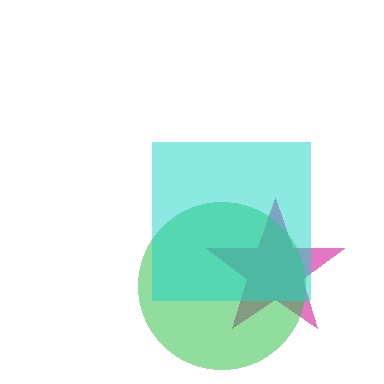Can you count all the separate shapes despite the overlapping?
Yes, there are 3 separate shapes.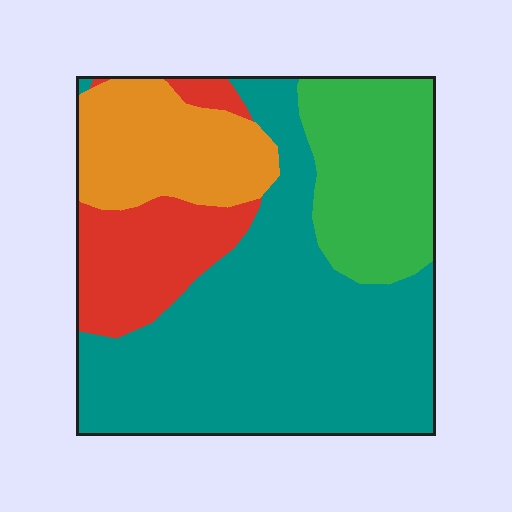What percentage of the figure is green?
Green covers about 20% of the figure.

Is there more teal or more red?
Teal.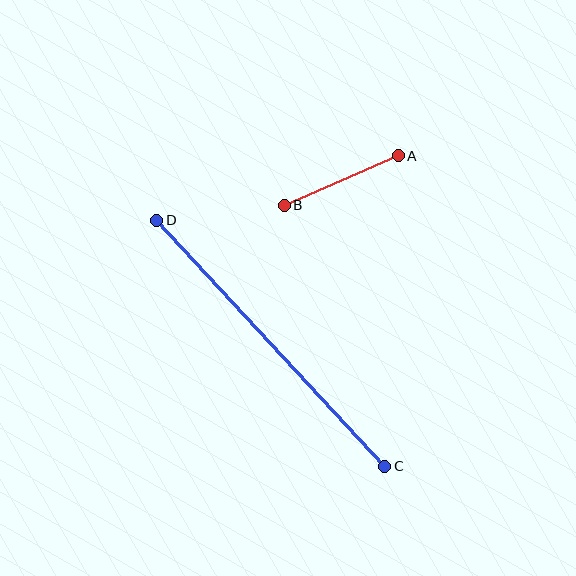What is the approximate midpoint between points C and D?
The midpoint is at approximately (271, 343) pixels.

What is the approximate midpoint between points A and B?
The midpoint is at approximately (341, 181) pixels.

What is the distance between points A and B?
The distance is approximately 124 pixels.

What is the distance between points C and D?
The distance is approximately 335 pixels.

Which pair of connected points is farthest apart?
Points C and D are farthest apart.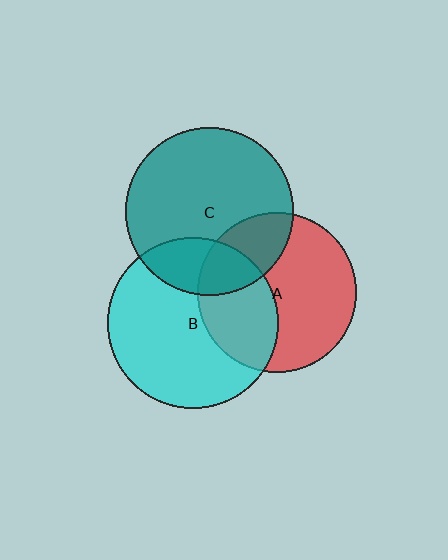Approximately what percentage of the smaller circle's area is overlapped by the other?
Approximately 35%.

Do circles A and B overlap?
Yes.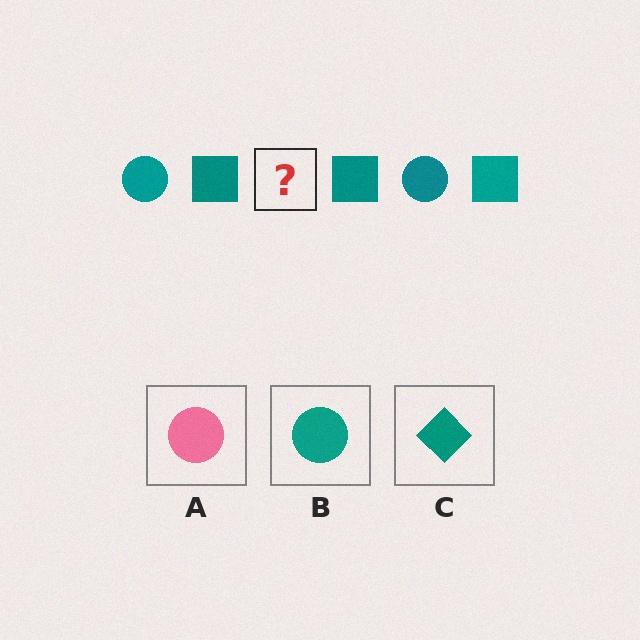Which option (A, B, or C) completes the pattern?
B.